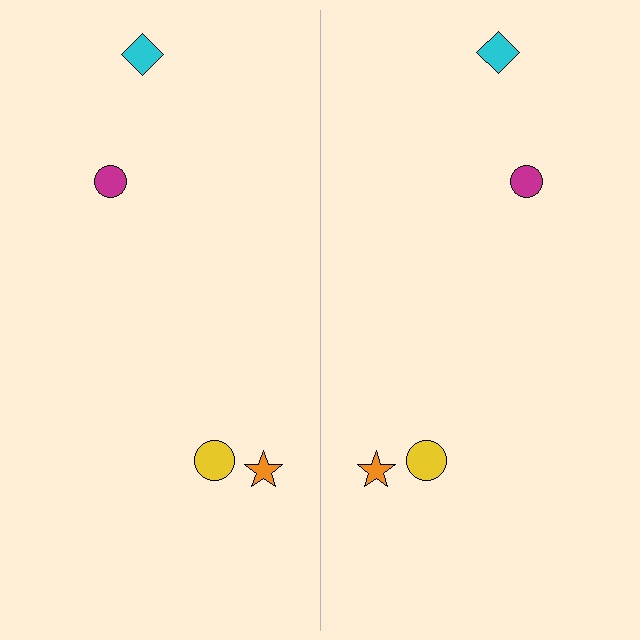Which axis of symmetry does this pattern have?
The pattern has a vertical axis of symmetry running through the center of the image.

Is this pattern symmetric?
Yes, this pattern has bilateral (reflection) symmetry.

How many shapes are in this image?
There are 8 shapes in this image.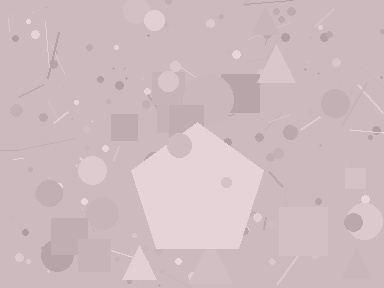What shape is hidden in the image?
A pentagon is hidden in the image.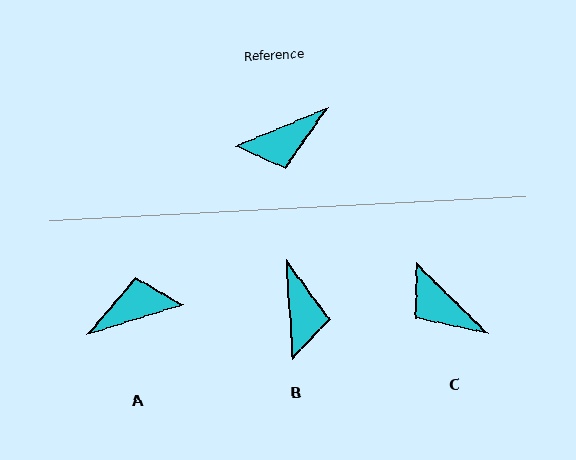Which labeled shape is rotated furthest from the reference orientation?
A, about 174 degrees away.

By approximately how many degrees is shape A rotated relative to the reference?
Approximately 174 degrees counter-clockwise.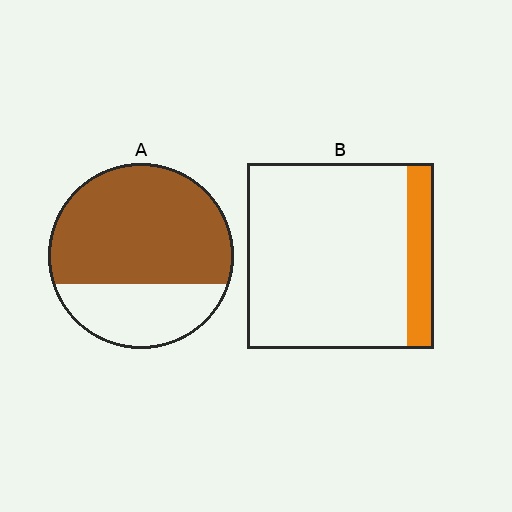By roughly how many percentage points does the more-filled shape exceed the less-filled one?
By roughly 55 percentage points (A over B).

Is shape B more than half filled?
No.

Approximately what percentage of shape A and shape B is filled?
A is approximately 70% and B is approximately 15%.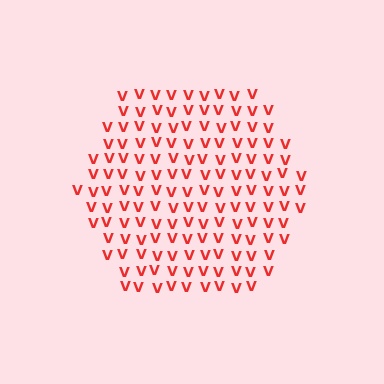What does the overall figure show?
The overall figure shows a hexagon.